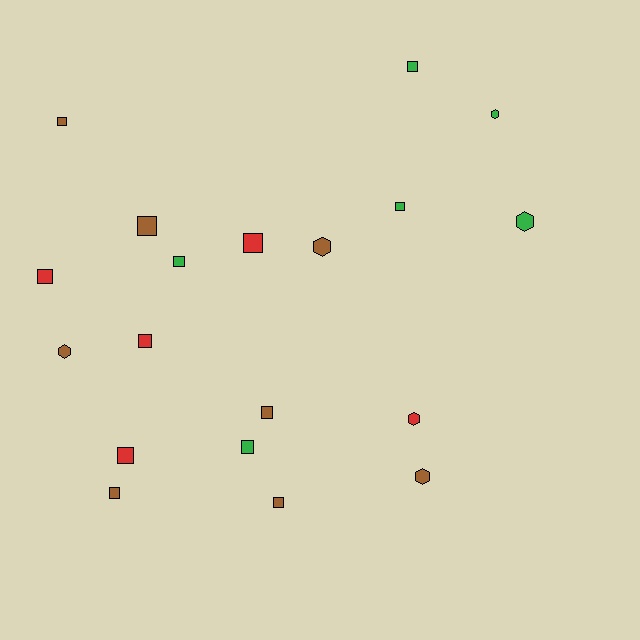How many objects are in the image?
There are 19 objects.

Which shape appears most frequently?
Square, with 13 objects.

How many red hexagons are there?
There is 1 red hexagon.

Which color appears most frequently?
Brown, with 8 objects.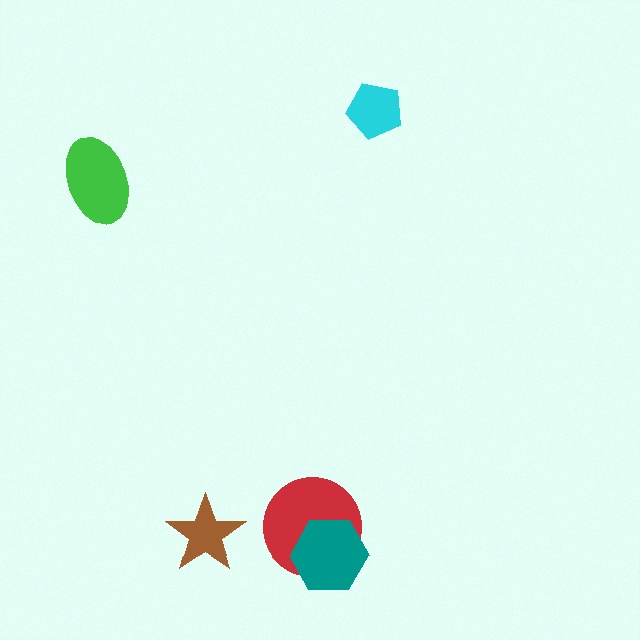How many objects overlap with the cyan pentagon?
0 objects overlap with the cyan pentagon.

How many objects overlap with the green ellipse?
0 objects overlap with the green ellipse.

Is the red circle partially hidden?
Yes, it is partially covered by another shape.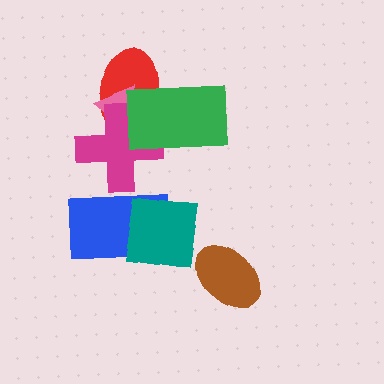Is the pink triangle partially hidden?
Yes, it is partially covered by another shape.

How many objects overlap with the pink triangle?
3 objects overlap with the pink triangle.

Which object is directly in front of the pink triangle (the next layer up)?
The magenta cross is directly in front of the pink triangle.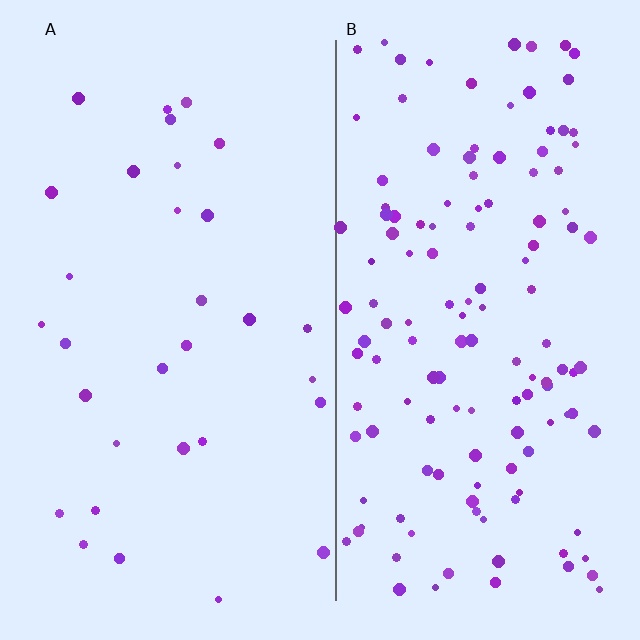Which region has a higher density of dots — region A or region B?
B (the right).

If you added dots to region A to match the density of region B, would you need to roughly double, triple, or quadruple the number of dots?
Approximately quadruple.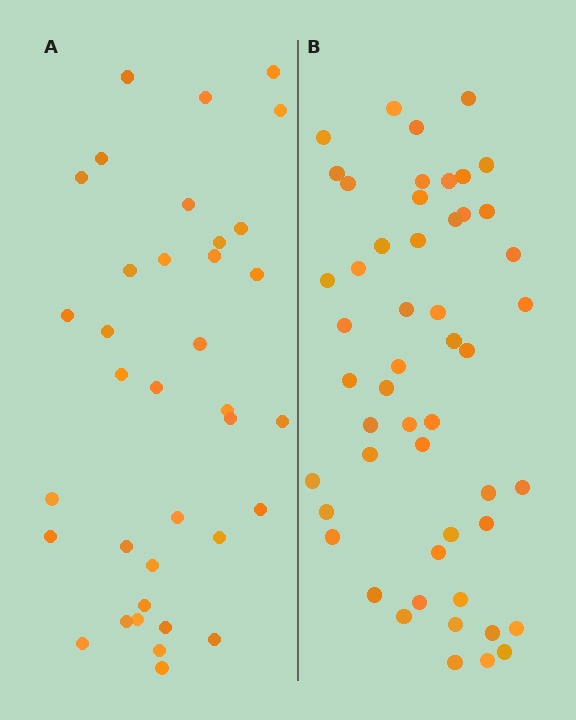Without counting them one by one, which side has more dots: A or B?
Region B (the right region) has more dots.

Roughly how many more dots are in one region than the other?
Region B has approximately 15 more dots than region A.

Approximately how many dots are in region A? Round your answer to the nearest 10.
About 40 dots. (The exact count is 36, which rounds to 40.)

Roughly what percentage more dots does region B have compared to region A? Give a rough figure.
About 40% more.